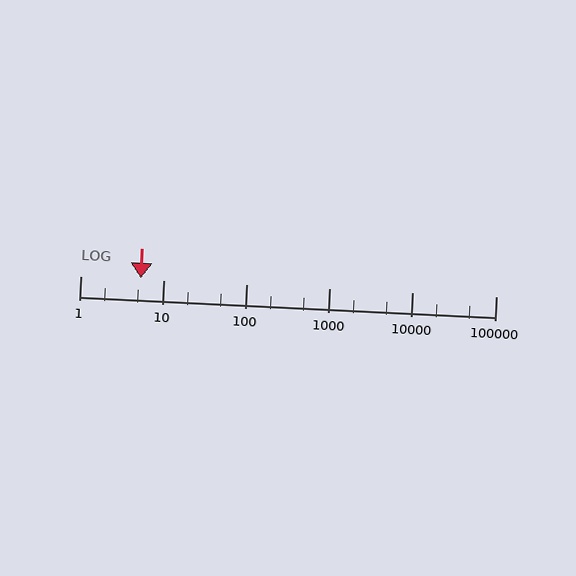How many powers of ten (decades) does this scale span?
The scale spans 5 decades, from 1 to 100000.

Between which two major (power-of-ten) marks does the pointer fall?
The pointer is between 1 and 10.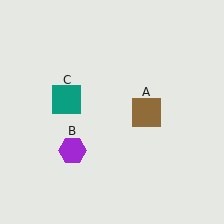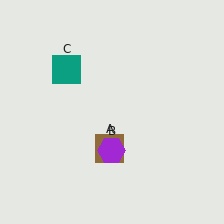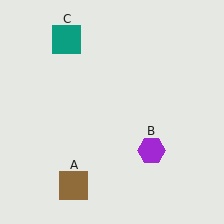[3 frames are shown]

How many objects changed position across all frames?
3 objects changed position: brown square (object A), purple hexagon (object B), teal square (object C).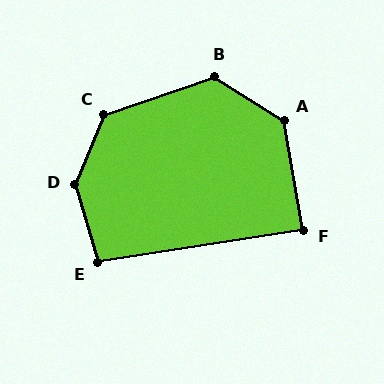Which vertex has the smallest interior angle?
F, at approximately 89 degrees.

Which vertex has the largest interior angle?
D, at approximately 141 degrees.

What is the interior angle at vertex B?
Approximately 130 degrees (obtuse).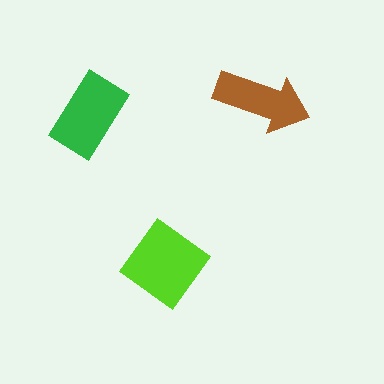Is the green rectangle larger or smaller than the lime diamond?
Smaller.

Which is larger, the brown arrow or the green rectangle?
The green rectangle.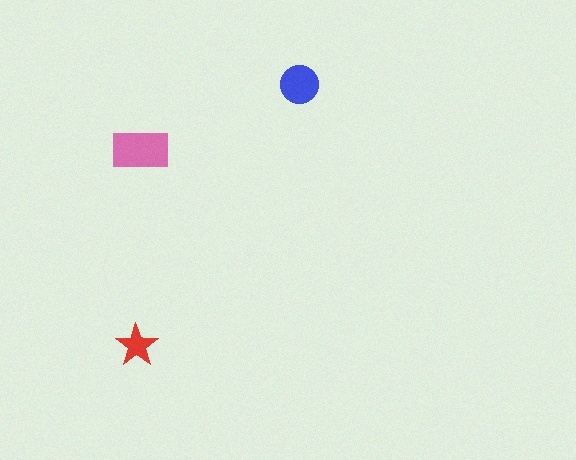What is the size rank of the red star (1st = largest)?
3rd.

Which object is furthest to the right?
The blue circle is rightmost.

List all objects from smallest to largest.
The red star, the blue circle, the pink rectangle.